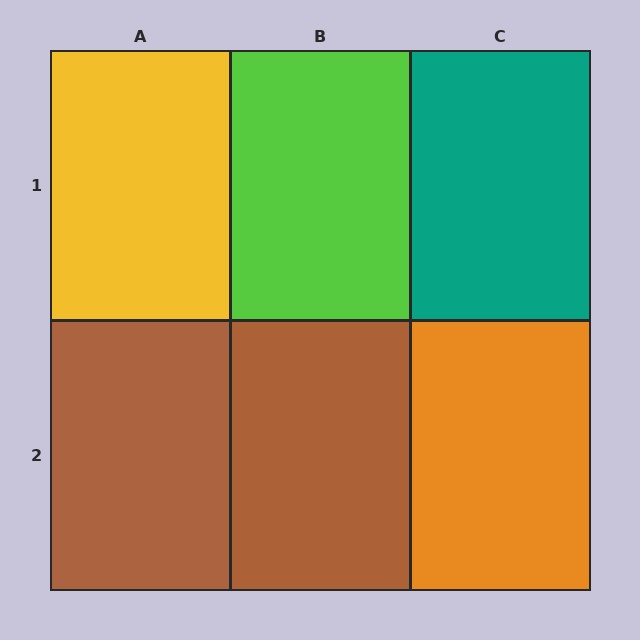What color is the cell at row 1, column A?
Yellow.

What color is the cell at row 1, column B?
Lime.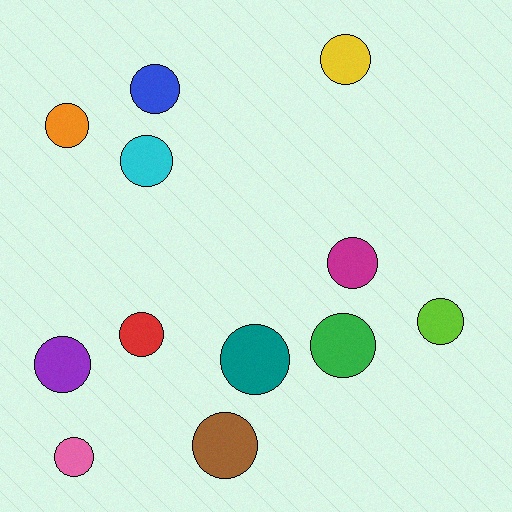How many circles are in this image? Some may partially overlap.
There are 12 circles.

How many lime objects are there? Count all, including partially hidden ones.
There is 1 lime object.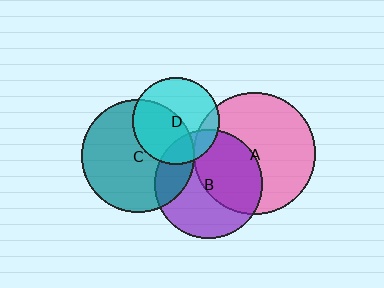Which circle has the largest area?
Circle A (pink).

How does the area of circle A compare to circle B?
Approximately 1.3 times.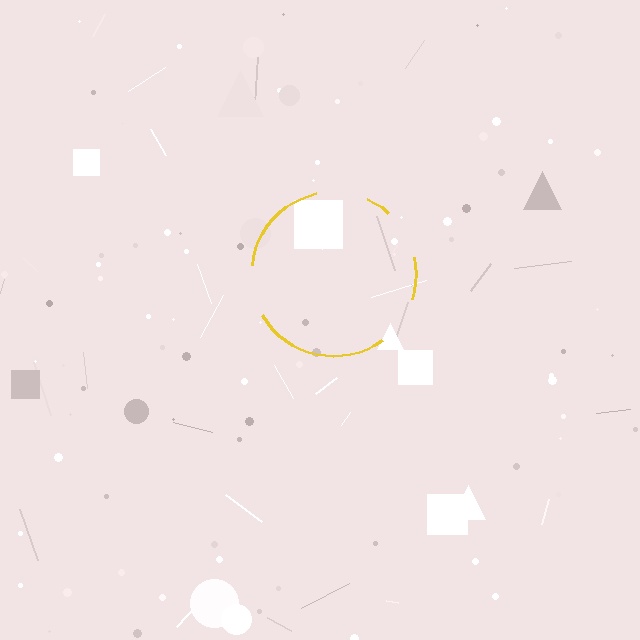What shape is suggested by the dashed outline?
The dashed outline suggests a circle.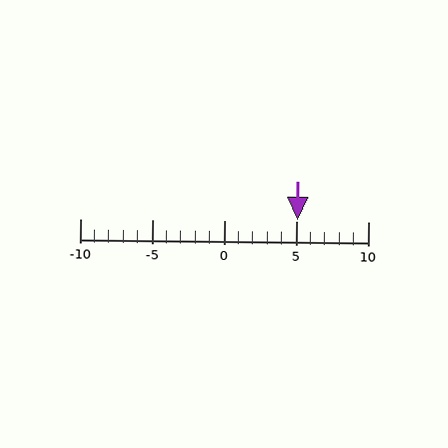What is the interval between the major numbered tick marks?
The major tick marks are spaced 5 units apart.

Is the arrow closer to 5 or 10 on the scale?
The arrow is closer to 5.